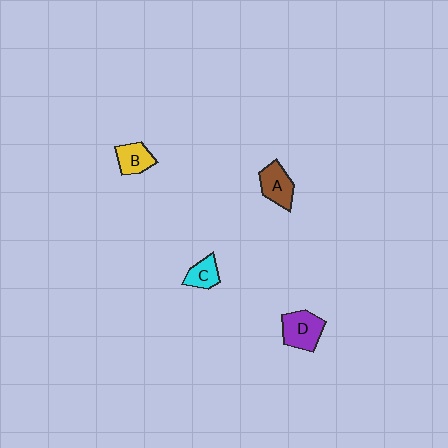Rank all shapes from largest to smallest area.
From largest to smallest: D (purple), A (brown), B (yellow), C (cyan).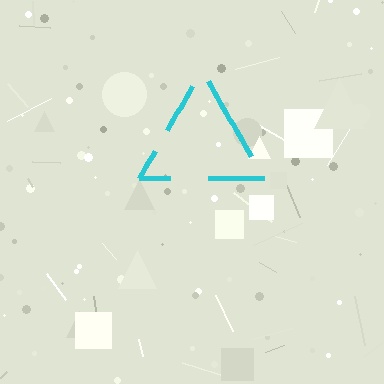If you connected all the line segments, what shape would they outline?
They would outline a triangle.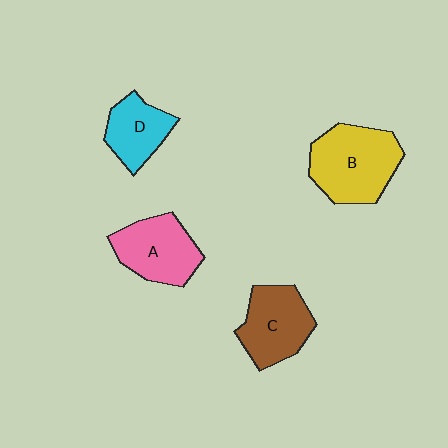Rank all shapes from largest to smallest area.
From largest to smallest: B (yellow), C (brown), A (pink), D (cyan).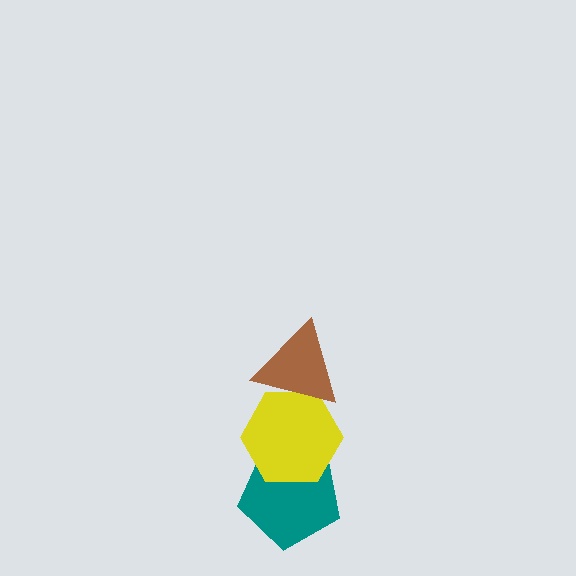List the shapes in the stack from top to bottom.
From top to bottom: the brown triangle, the yellow hexagon, the teal pentagon.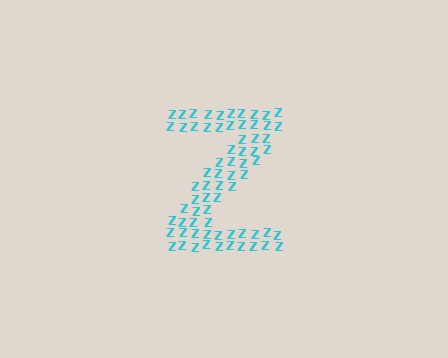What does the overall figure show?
The overall figure shows the letter Z.